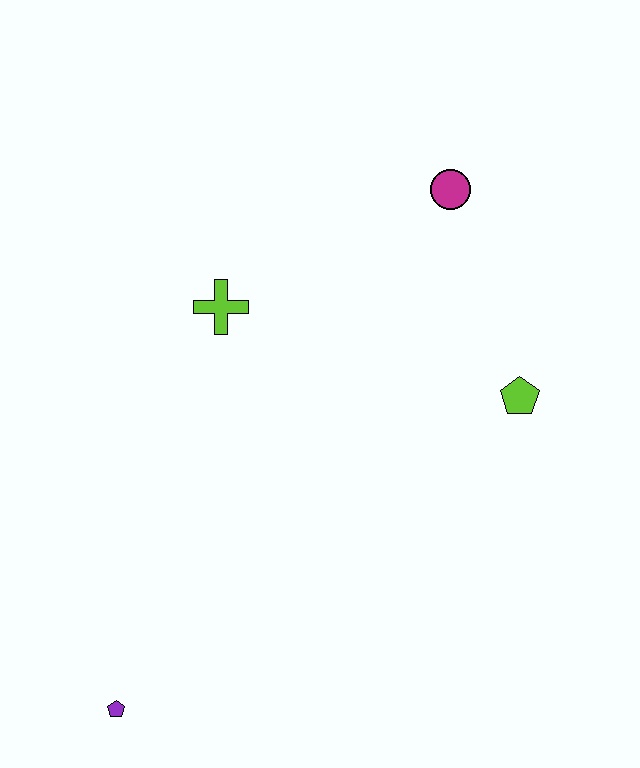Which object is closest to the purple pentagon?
The lime cross is closest to the purple pentagon.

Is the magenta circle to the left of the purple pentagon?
No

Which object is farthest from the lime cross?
The purple pentagon is farthest from the lime cross.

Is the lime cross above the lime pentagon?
Yes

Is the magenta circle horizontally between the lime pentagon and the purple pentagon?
Yes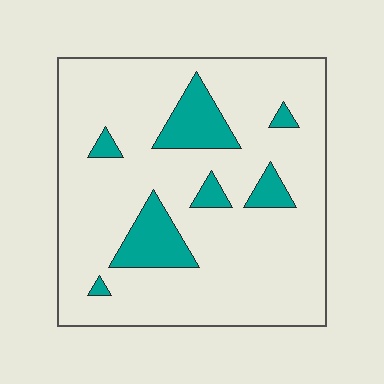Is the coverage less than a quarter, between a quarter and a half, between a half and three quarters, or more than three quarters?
Less than a quarter.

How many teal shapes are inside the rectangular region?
7.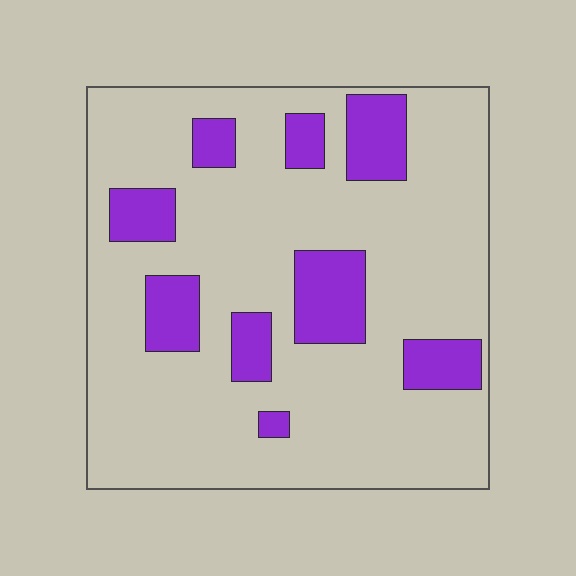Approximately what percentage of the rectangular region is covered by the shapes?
Approximately 20%.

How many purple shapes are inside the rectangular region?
9.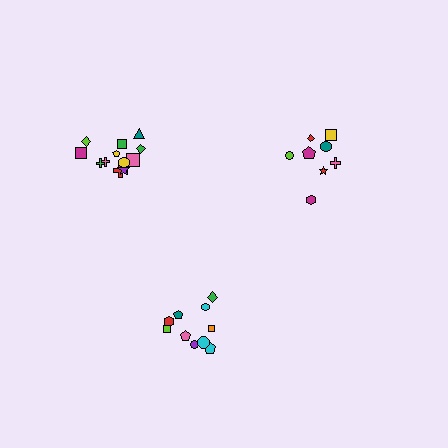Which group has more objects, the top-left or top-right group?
The top-left group.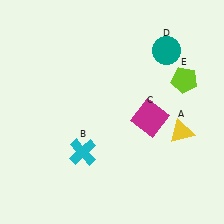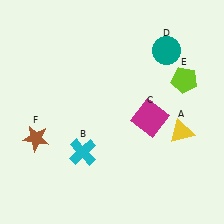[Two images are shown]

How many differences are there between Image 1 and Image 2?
There is 1 difference between the two images.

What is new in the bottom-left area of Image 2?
A brown star (F) was added in the bottom-left area of Image 2.